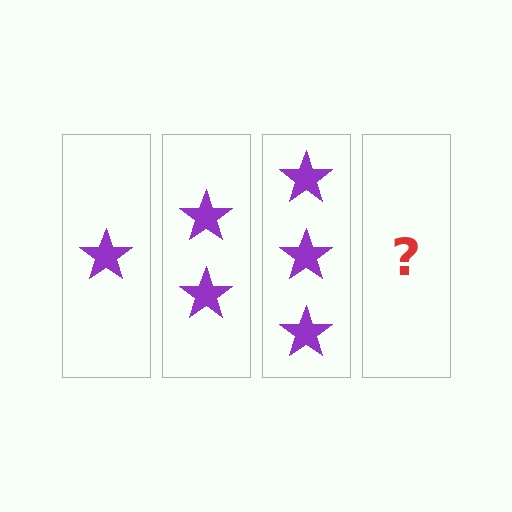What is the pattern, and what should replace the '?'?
The pattern is that each step adds one more star. The '?' should be 4 stars.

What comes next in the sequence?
The next element should be 4 stars.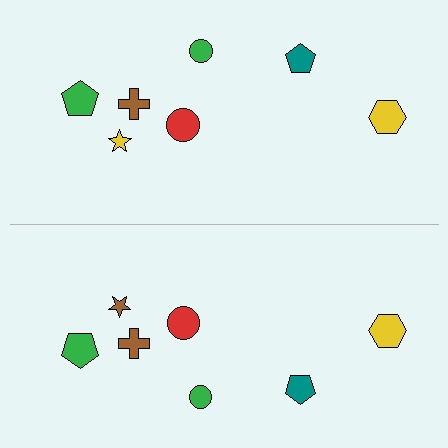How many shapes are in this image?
There are 14 shapes in this image.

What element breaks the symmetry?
The brown star on the bottom side breaks the symmetry — its mirror counterpart is yellow.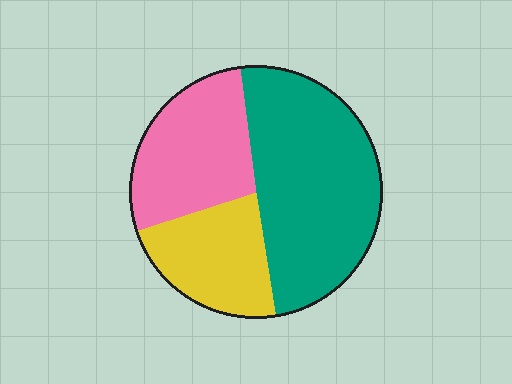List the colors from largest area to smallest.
From largest to smallest: teal, pink, yellow.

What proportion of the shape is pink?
Pink takes up between a quarter and a half of the shape.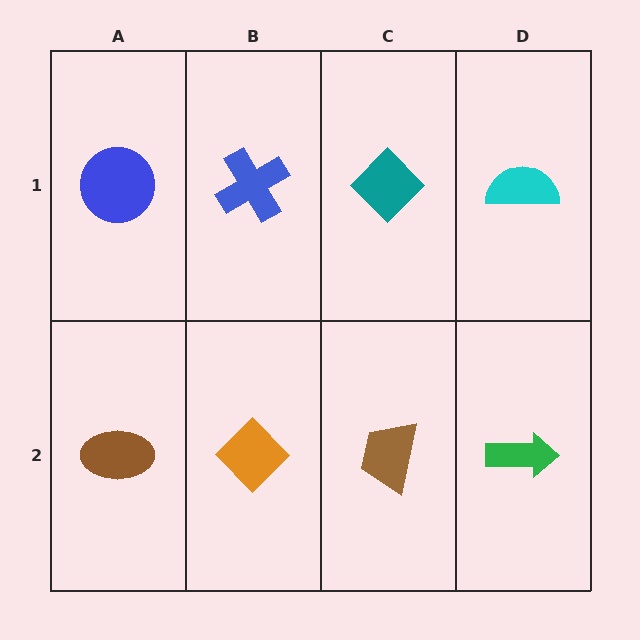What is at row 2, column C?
A brown trapezoid.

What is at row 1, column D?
A cyan semicircle.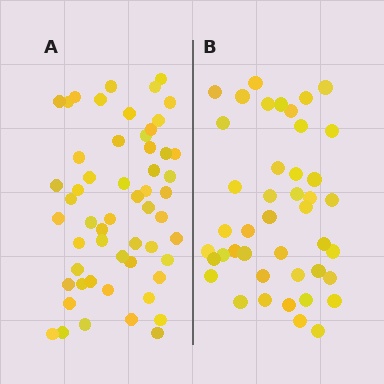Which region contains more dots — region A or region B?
Region A (the left region) has more dots.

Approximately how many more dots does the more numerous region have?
Region A has roughly 12 or so more dots than region B.